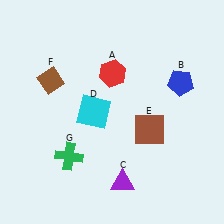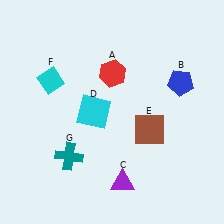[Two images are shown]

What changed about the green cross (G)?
In Image 1, G is green. In Image 2, it changed to teal.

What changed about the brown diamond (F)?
In Image 1, F is brown. In Image 2, it changed to cyan.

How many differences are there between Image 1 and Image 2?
There are 2 differences between the two images.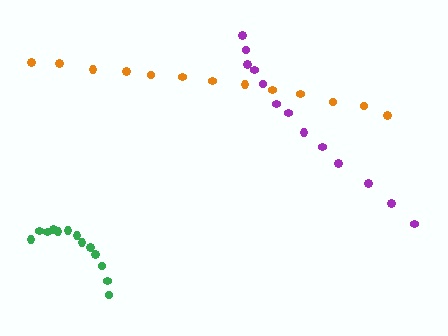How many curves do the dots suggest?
There are 3 distinct paths.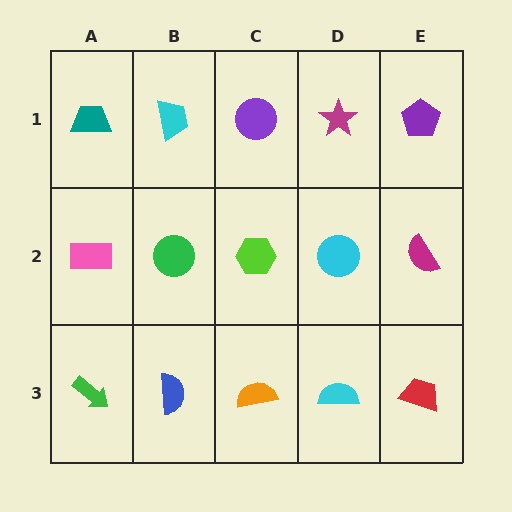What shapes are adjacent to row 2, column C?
A purple circle (row 1, column C), an orange semicircle (row 3, column C), a green circle (row 2, column B), a cyan circle (row 2, column D).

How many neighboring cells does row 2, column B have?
4.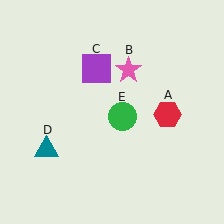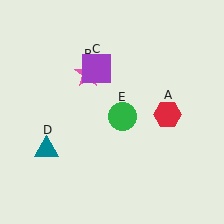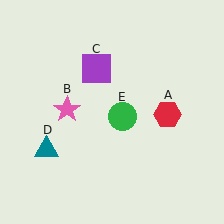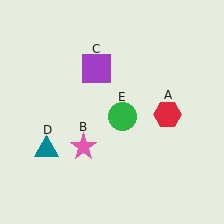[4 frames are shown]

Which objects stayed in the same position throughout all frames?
Red hexagon (object A) and purple square (object C) and teal triangle (object D) and green circle (object E) remained stationary.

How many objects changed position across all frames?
1 object changed position: pink star (object B).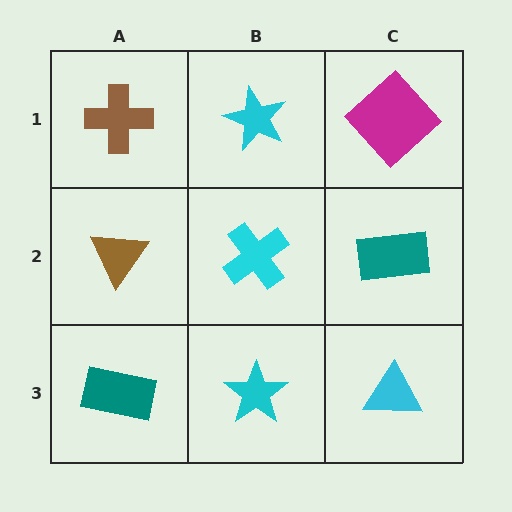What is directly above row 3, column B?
A cyan cross.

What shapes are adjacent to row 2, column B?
A cyan star (row 1, column B), a cyan star (row 3, column B), a brown triangle (row 2, column A), a teal rectangle (row 2, column C).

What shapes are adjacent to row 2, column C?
A magenta diamond (row 1, column C), a cyan triangle (row 3, column C), a cyan cross (row 2, column B).